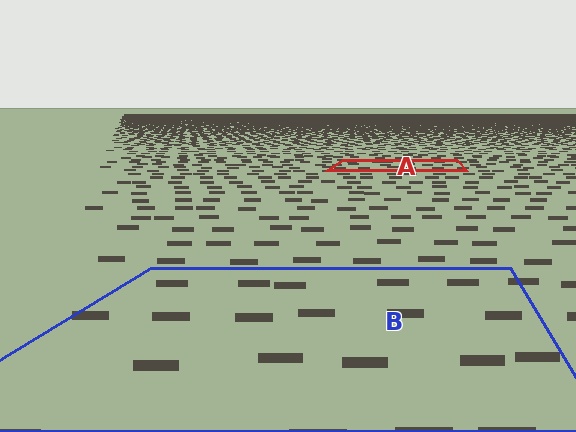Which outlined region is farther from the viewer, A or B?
Region A is farther from the viewer — the texture elements inside it appear smaller and more densely packed.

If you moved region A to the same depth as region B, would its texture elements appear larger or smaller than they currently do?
They would appear larger. At a closer depth, the same texture elements are projected at a bigger on-screen size.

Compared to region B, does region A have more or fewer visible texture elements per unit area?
Region A has more texture elements per unit area — they are packed more densely because it is farther away.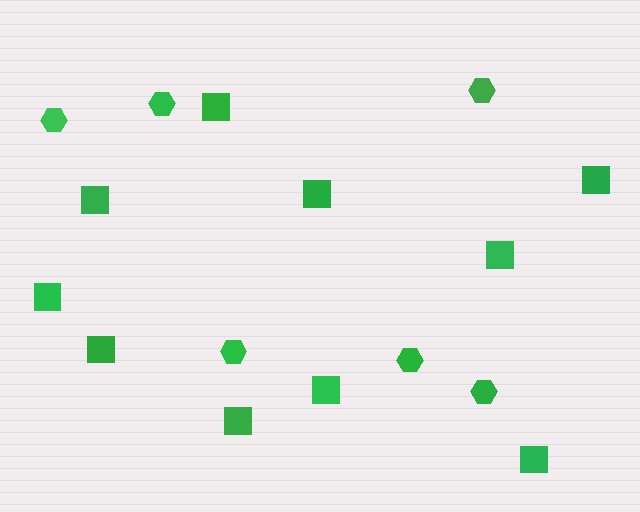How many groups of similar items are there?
There are 2 groups: one group of squares (10) and one group of hexagons (6).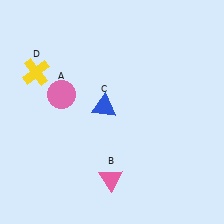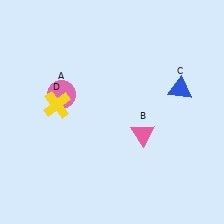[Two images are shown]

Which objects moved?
The objects that moved are: the pink triangle (B), the blue triangle (C), the yellow cross (D).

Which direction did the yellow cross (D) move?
The yellow cross (D) moved down.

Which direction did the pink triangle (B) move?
The pink triangle (B) moved up.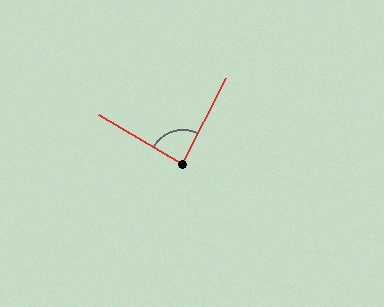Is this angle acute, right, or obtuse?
It is approximately a right angle.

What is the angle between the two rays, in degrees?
Approximately 86 degrees.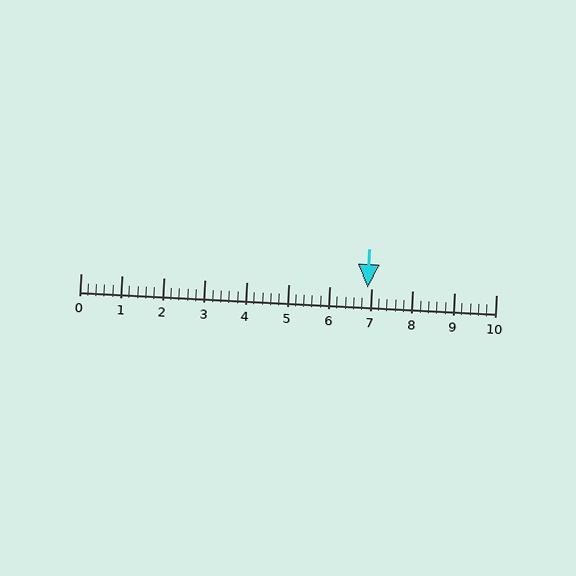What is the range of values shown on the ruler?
The ruler shows values from 0 to 10.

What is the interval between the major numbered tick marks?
The major tick marks are spaced 1 units apart.